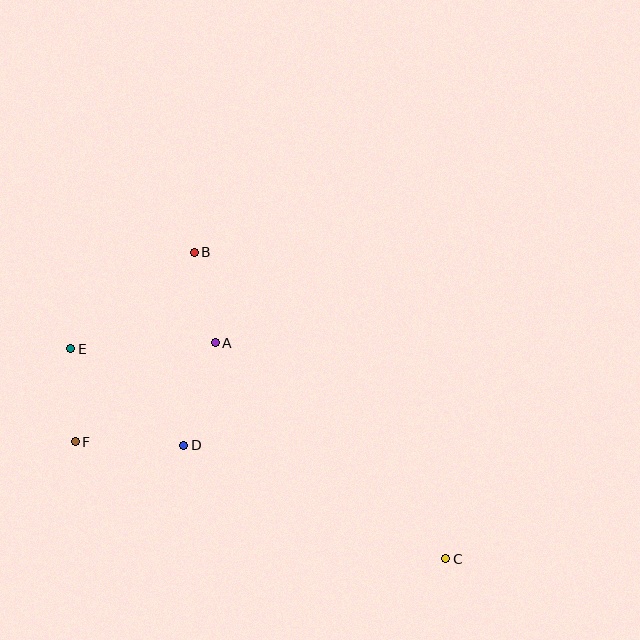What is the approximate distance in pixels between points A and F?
The distance between A and F is approximately 171 pixels.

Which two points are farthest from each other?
Points C and E are farthest from each other.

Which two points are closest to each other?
Points E and F are closest to each other.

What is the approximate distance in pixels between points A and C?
The distance between A and C is approximately 316 pixels.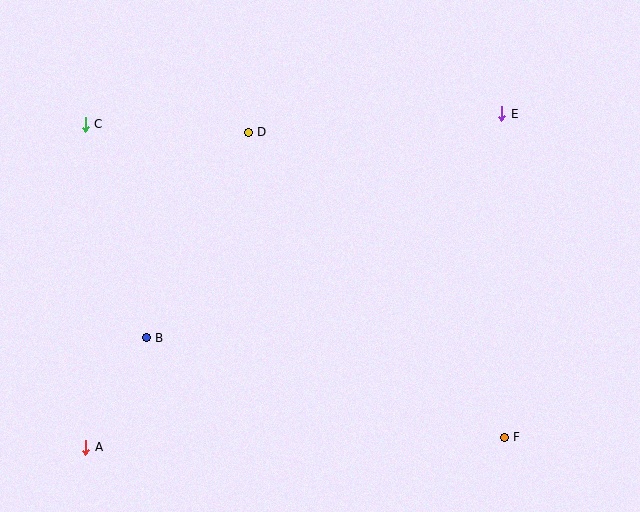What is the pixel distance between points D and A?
The distance between D and A is 355 pixels.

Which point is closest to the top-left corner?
Point C is closest to the top-left corner.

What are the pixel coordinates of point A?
Point A is at (86, 447).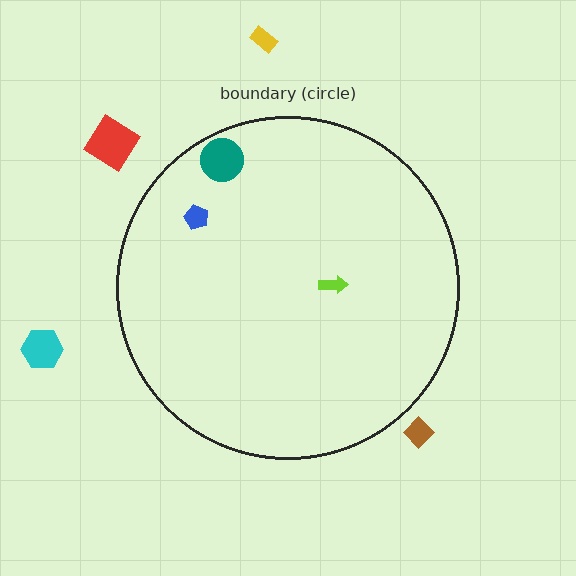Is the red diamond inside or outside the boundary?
Outside.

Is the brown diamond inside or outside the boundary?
Outside.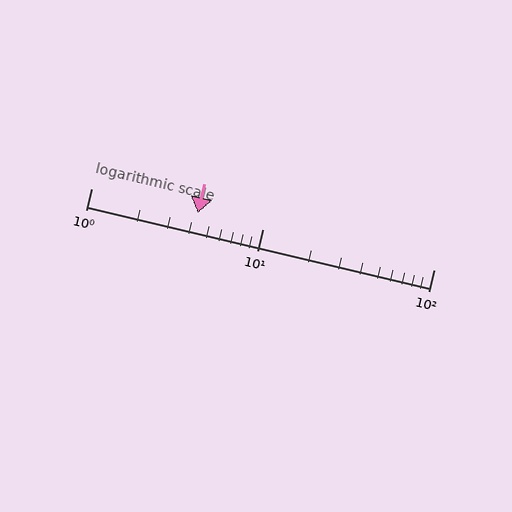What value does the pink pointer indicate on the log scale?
The pointer indicates approximately 4.2.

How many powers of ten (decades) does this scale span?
The scale spans 2 decades, from 1 to 100.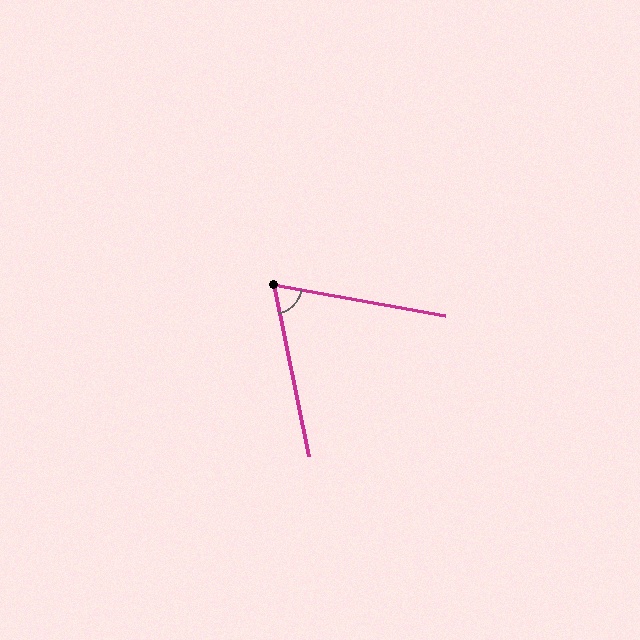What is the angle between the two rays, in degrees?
Approximately 68 degrees.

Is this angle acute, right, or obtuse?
It is acute.